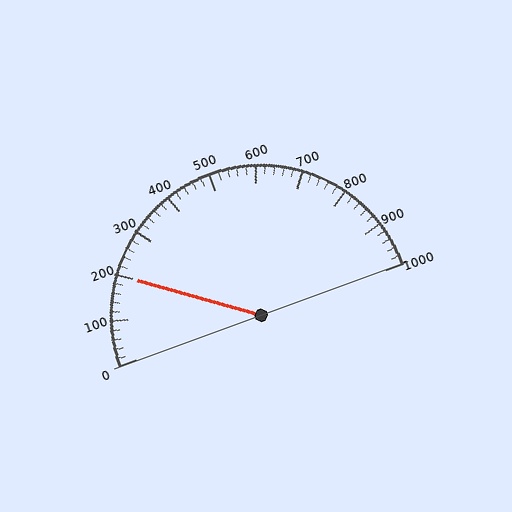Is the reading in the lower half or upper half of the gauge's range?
The reading is in the lower half of the range (0 to 1000).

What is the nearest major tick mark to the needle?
The nearest major tick mark is 200.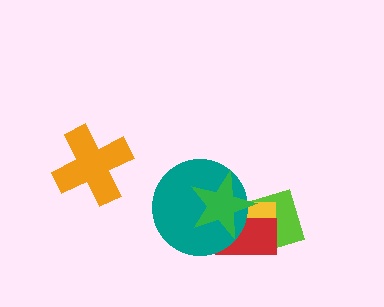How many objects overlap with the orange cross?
0 objects overlap with the orange cross.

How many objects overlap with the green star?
4 objects overlap with the green star.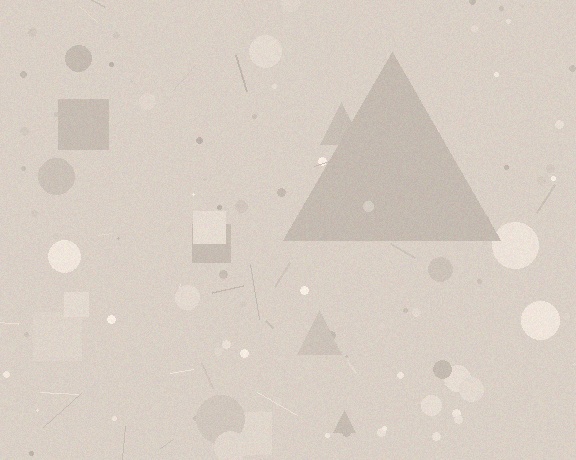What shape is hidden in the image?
A triangle is hidden in the image.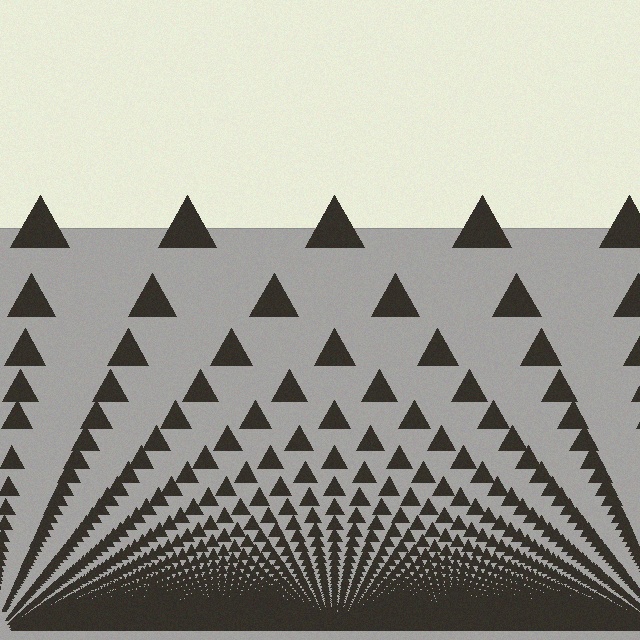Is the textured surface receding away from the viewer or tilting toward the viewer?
The surface appears to tilt toward the viewer. Texture elements get larger and sparser toward the top.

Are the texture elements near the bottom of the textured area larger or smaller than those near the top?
Smaller. The gradient is inverted — elements near the bottom are smaller and denser.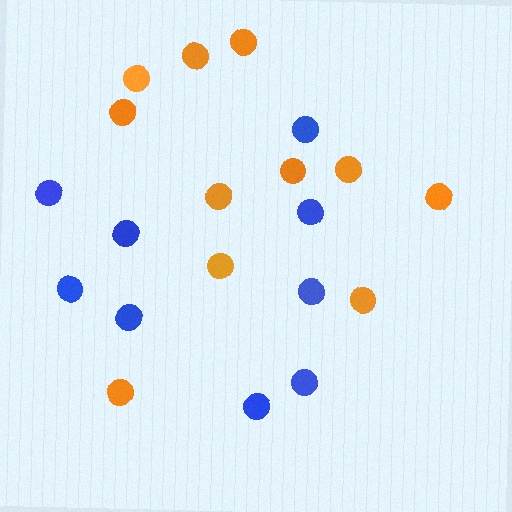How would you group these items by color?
There are 2 groups: one group of orange circles (11) and one group of blue circles (9).